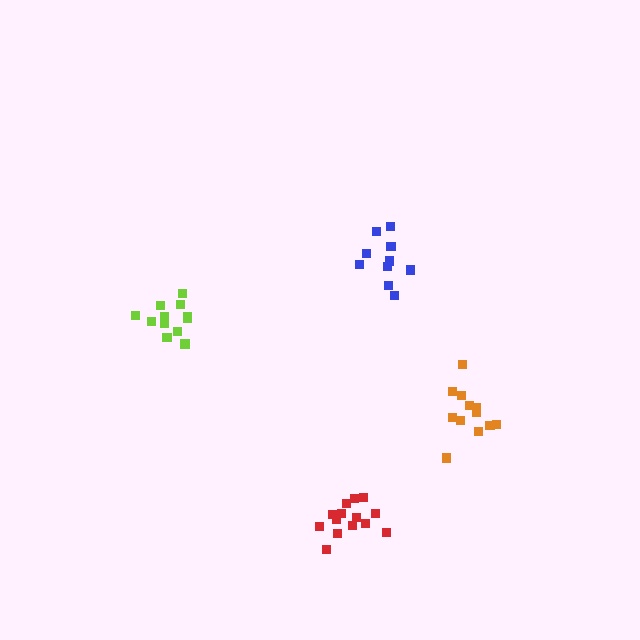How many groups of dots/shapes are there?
There are 4 groups.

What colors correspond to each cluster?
The clusters are colored: orange, blue, lime, red.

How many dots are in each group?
Group 1: 12 dots, Group 2: 10 dots, Group 3: 12 dots, Group 4: 14 dots (48 total).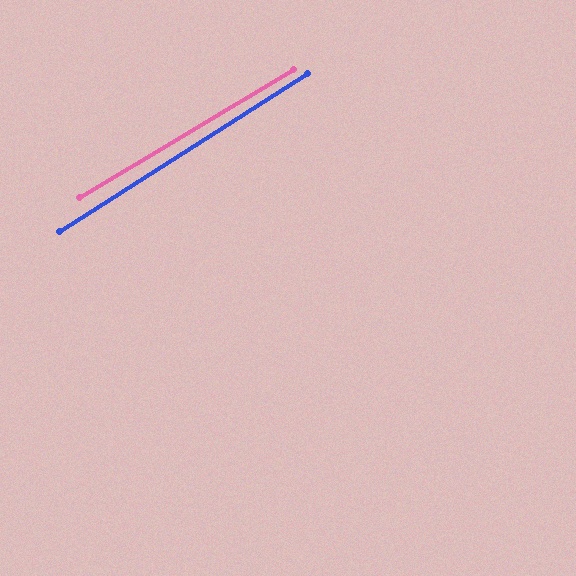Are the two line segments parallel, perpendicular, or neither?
Parallel — their directions differ by only 1.5°.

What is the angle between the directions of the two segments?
Approximately 2 degrees.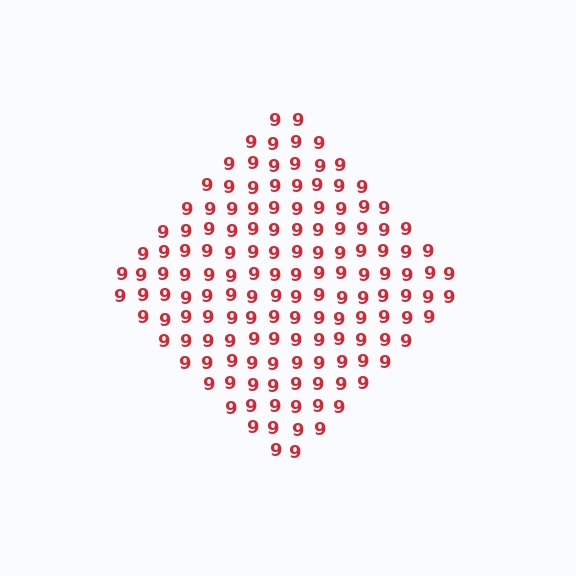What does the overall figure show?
The overall figure shows a diamond.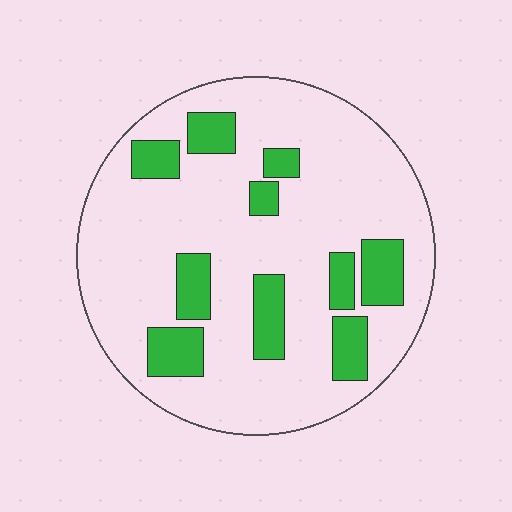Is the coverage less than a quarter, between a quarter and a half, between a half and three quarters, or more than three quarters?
Less than a quarter.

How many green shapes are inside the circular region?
10.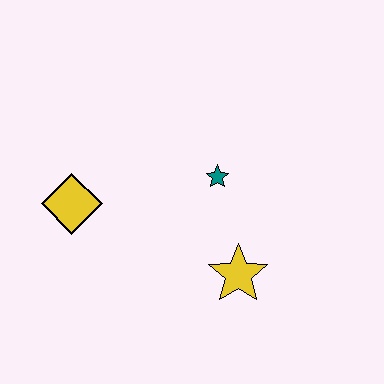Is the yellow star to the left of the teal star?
No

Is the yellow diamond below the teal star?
Yes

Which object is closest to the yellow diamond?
The teal star is closest to the yellow diamond.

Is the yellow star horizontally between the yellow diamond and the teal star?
No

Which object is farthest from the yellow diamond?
The yellow star is farthest from the yellow diamond.